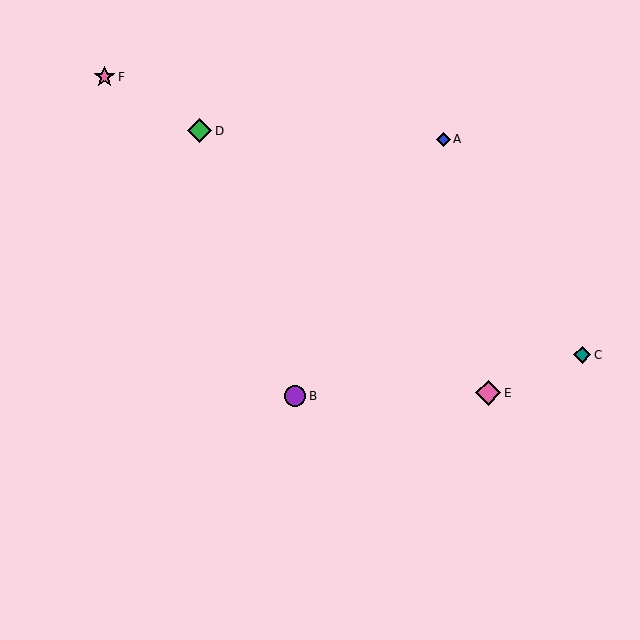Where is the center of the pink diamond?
The center of the pink diamond is at (488, 393).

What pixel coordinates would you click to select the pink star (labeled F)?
Click at (105, 77) to select the pink star F.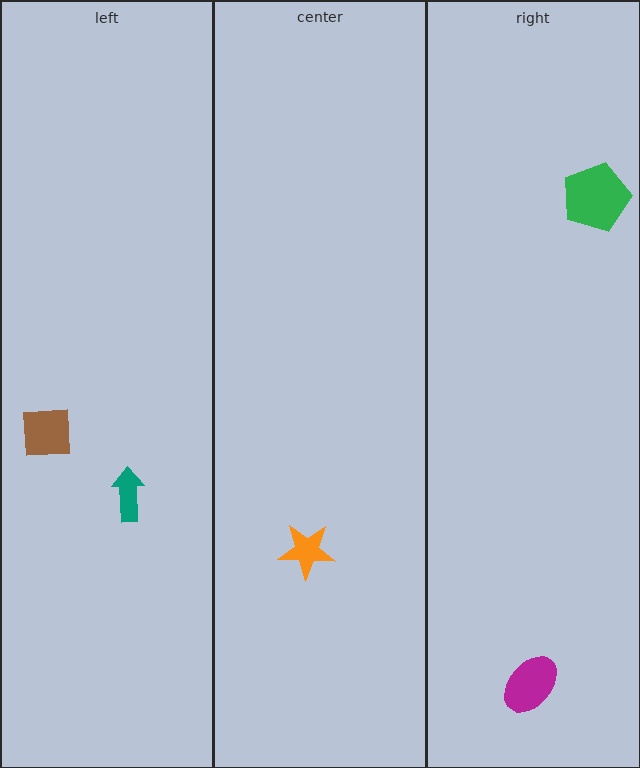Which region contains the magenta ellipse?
The right region.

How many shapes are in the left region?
2.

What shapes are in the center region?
The orange star.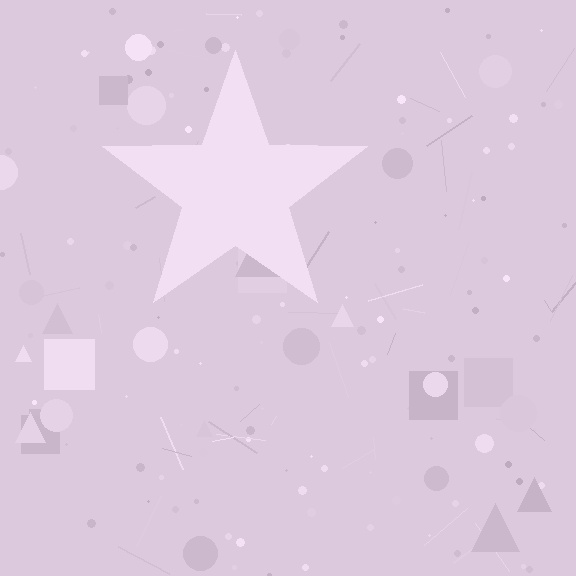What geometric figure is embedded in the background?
A star is embedded in the background.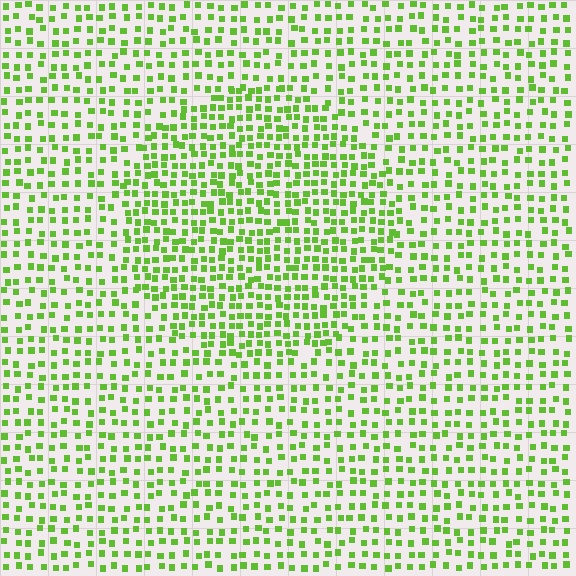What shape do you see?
I see a circle.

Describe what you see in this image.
The image contains small lime elements arranged at two different densities. A circle-shaped region is visible where the elements are more densely packed than the surrounding area.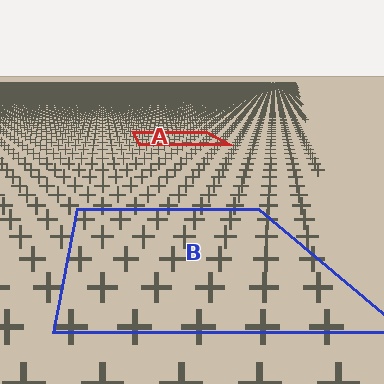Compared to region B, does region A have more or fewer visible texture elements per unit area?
Region A has more texture elements per unit area — they are packed more densely because it is farther away.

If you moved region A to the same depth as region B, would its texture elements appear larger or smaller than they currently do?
They would appear larger. At a closer depth, the same texture elements are projected at a bigger on-screen size.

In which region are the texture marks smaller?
The texture marks are smaller in region A, because it is farther away.